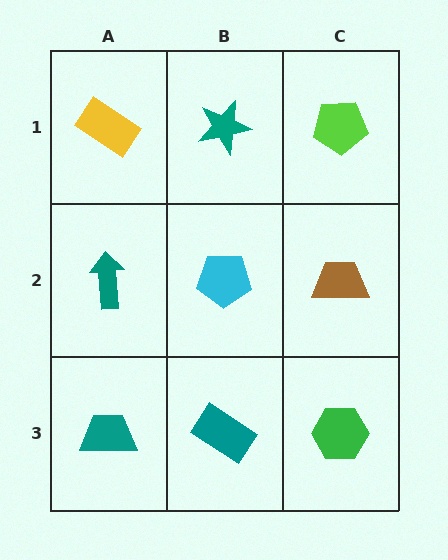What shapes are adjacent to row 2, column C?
A lime pentagon (row 1, column C), a green hexagon (row 3, column C), a cyan pentagon (row 2, column B).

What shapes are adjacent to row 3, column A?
A teal arrow (row 2, column A), a teal rectangle (row 3, column B).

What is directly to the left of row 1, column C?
A teal star.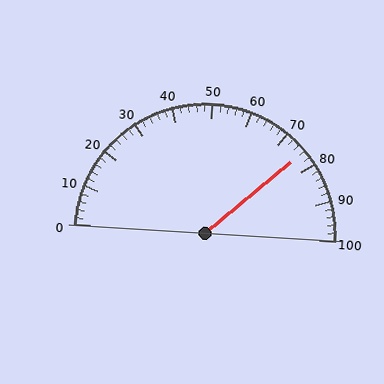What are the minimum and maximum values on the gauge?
The gauge ranges from 0 to 100.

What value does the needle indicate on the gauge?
The needle indicates approximately 76.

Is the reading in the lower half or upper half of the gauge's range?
The reading is in the upper half of the range (0 to 100).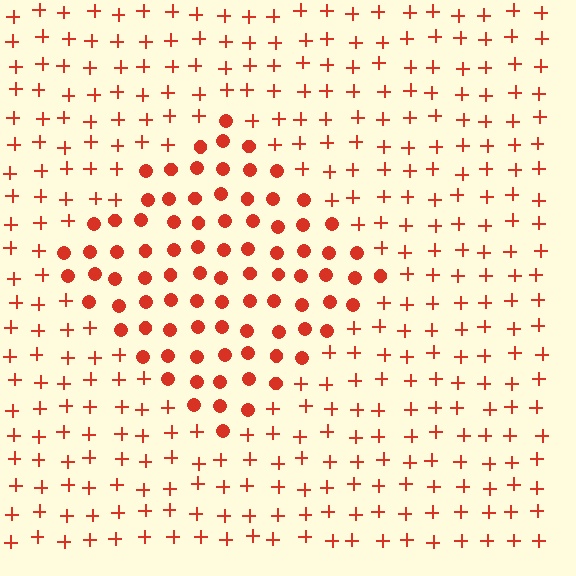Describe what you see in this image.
The image is filled with small red elements arranged in a uniform grid. A diamond-shaped region contains circles, while the surrounding area contains plus signs. The boundary is defined purely by the change in element shape.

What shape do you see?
I see a diamond.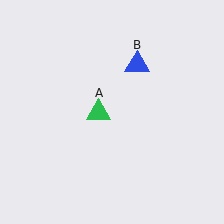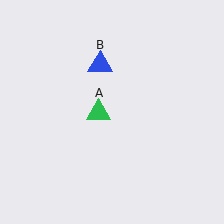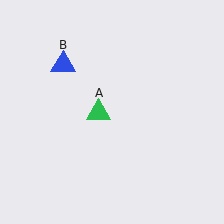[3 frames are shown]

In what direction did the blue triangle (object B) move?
The blue triangle (object B) moved left.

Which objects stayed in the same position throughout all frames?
Green triangle (object A) remained stationary.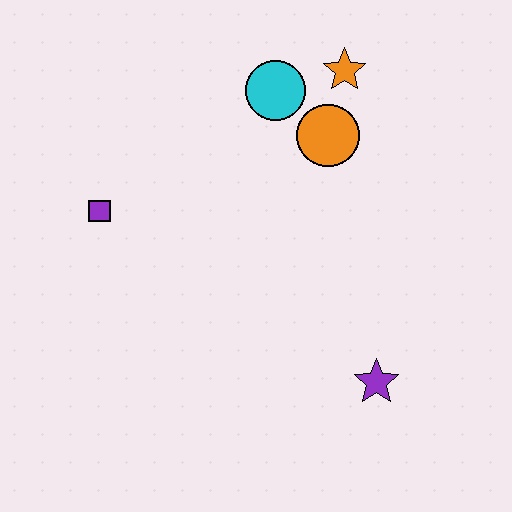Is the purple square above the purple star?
Yes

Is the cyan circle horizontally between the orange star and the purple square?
Yes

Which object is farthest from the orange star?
The purple star is farthest from the orange star.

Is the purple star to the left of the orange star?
No